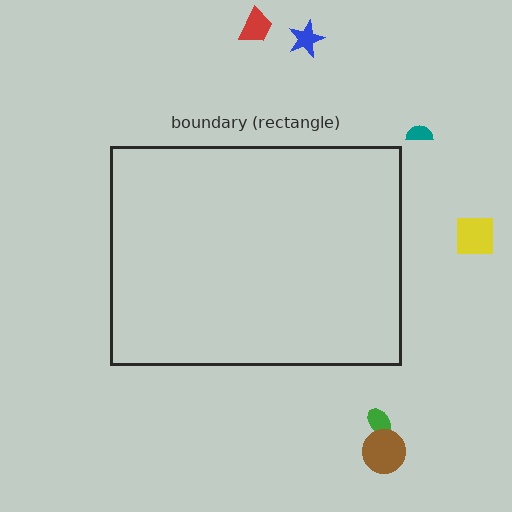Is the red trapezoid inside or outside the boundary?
Outside.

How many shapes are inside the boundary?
0 inside, 6 outside.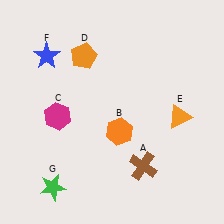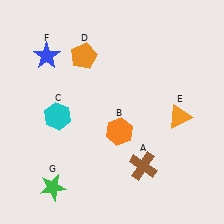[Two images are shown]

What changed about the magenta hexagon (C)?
In Image 1, C is magenta. In Image 2, it changed to cyan.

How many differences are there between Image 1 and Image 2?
There is 1 difference between the two images.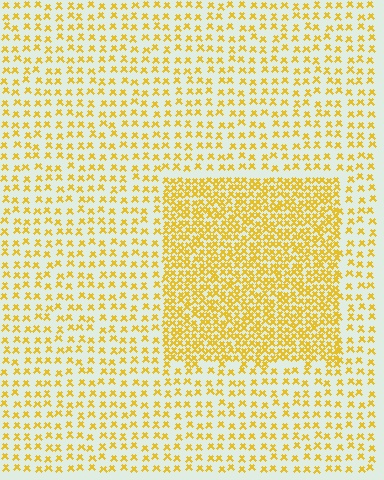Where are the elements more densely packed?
The elements are more densely packed inside the rectangle boundary.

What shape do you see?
I see a rectangle.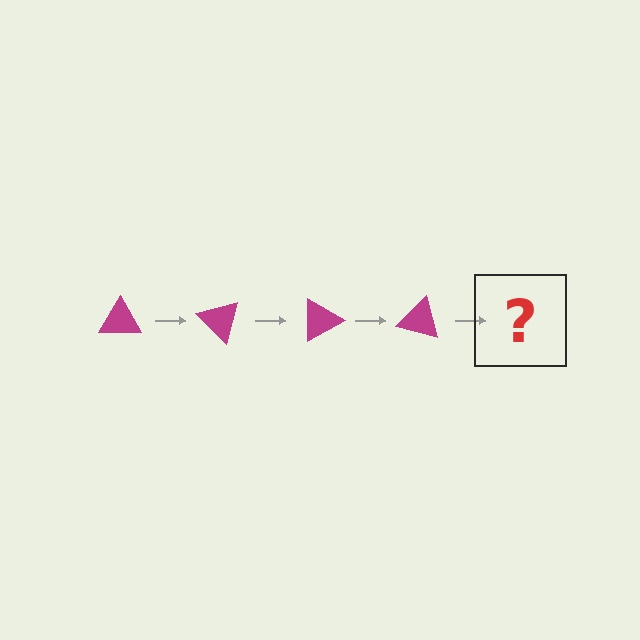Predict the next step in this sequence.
The next step is a magenta triangle rotated 180 degrees.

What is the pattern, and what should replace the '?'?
The pattern is that the triangle rotates 45 degrees each step. The '?' should be a magenta triangle rotated 180 degrees.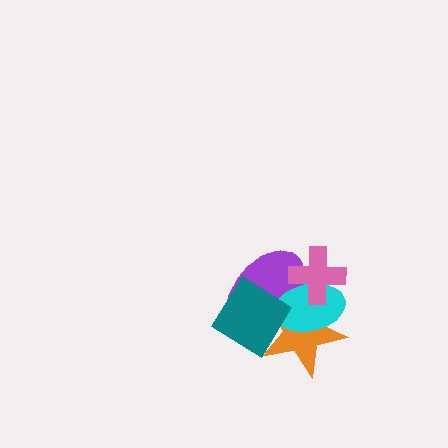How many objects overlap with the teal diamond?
3 objects overlap with the teal diamond.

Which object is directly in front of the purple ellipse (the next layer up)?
The orange star is directly in front of the purple ellipse.